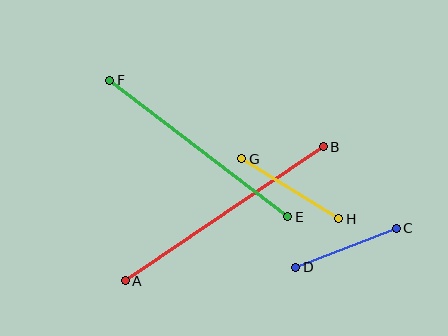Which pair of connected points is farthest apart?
Points A and B are farthest apart.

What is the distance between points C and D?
The distance is approximately 108 pixels.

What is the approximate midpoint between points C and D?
The midpoint is at approximately (346, 248) pixels.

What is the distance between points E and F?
The distance is approximately 225 pixels.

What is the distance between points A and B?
The distance is approximately 239 pixels.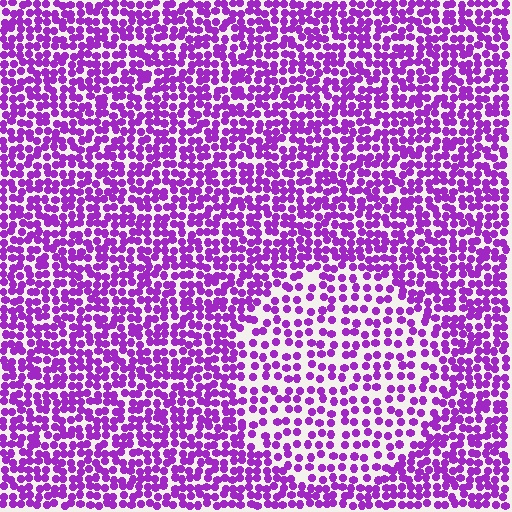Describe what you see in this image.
The image contains small purple elements arranged at two different densities. A circle-shaped region is visible where the elements are less densely packed than the surrounding area.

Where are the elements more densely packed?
The elements are more densely packed outside the circle boundary.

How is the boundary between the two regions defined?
The boundary is defined by a change in element density (approximately 1.8x ratio). All elements are the same color, size, and shape.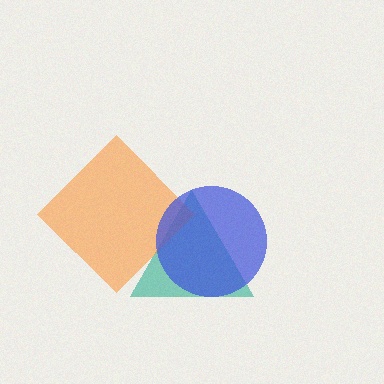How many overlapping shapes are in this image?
There are 3 overlapping shapes in the image.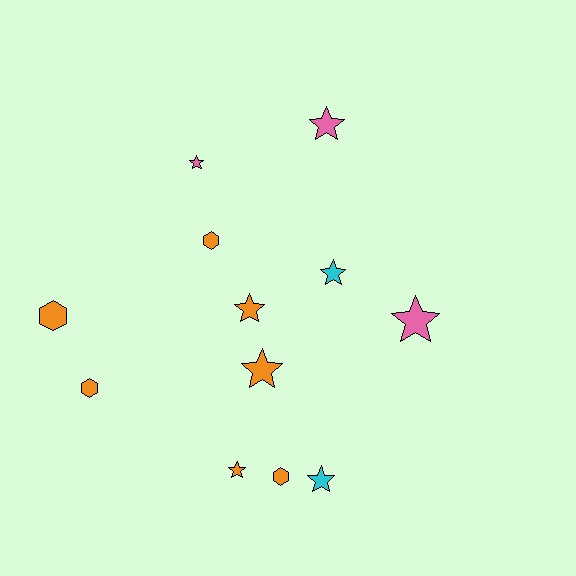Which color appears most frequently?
Orange, with 7 objects.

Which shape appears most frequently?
Star, with 8 objects.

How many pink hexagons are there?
There are no pink hexagons.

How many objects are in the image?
There are 12 objects.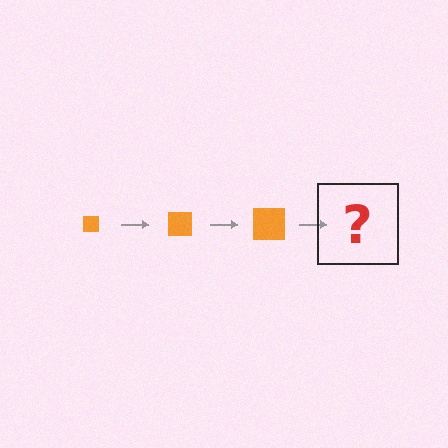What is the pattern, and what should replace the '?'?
The pattern is that the square gets progressively larger each step. The '?' should be an orange square, larger than the previous one.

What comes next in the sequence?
The next element should be an orange square, larger than the previous one.